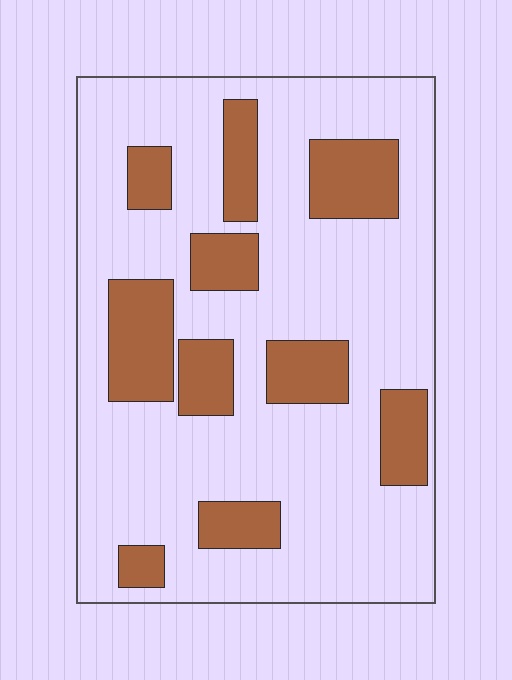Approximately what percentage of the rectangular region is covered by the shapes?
Approximately 25%.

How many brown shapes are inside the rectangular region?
10.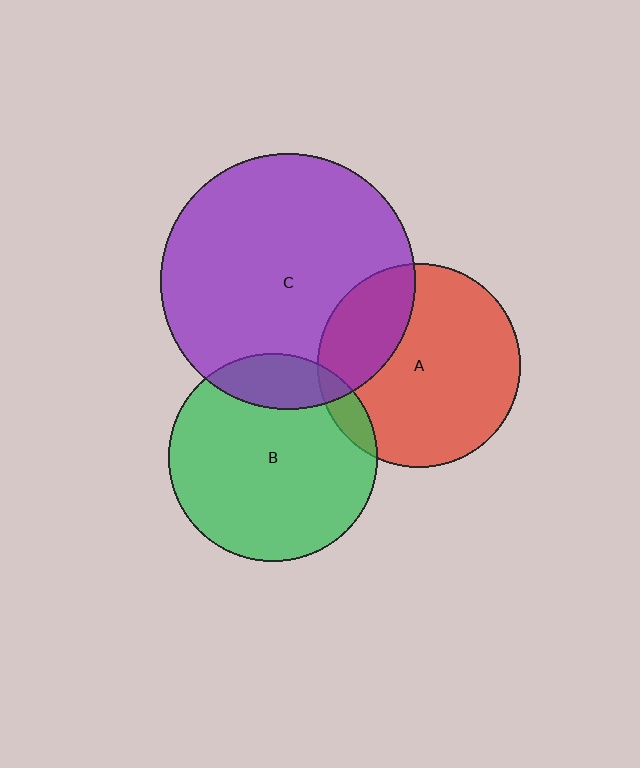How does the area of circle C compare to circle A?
Approximately 1.6 times.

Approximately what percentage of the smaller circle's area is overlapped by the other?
Approximately 15%.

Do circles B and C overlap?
Yes.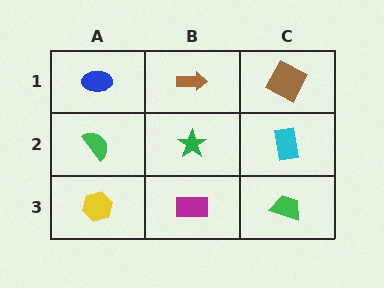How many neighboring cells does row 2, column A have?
3.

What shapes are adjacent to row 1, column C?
A cyan rectangle (row 2, column C), a brown arrow (row 1, column B).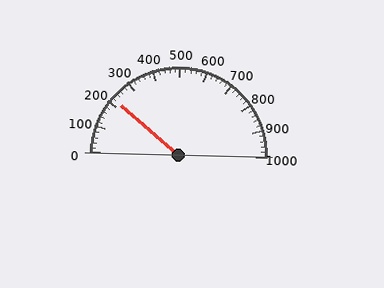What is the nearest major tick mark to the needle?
The nearest major tick mark is 200.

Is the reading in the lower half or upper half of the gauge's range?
The reading is in the lower half of the range (0 to 1000).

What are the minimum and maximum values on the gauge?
The gauge ranges from 0 to 1000.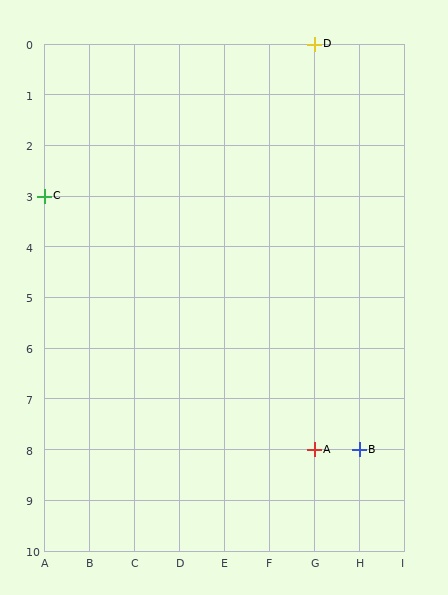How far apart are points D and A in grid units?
Points D and A are 8 rows apart.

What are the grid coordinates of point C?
Point C is at grid coordinates (A, 3).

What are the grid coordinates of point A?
Point A is at grid coordinates (G, 8).